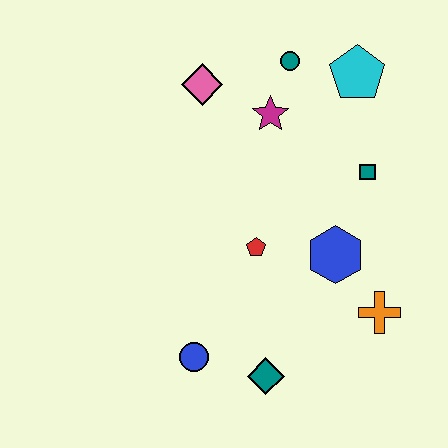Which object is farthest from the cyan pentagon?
The blue circle is farthest from the cyan pentagon.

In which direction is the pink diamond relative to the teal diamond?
The pink diamond is above the teal diamond.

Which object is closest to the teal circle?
The magenta star is closest to the teal circle.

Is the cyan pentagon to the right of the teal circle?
Yes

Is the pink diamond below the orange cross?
No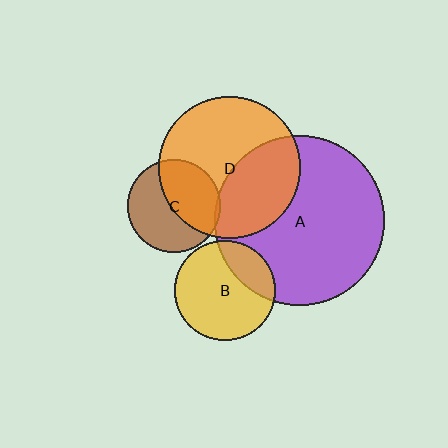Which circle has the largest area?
Circle A (purple).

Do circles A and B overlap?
Yes.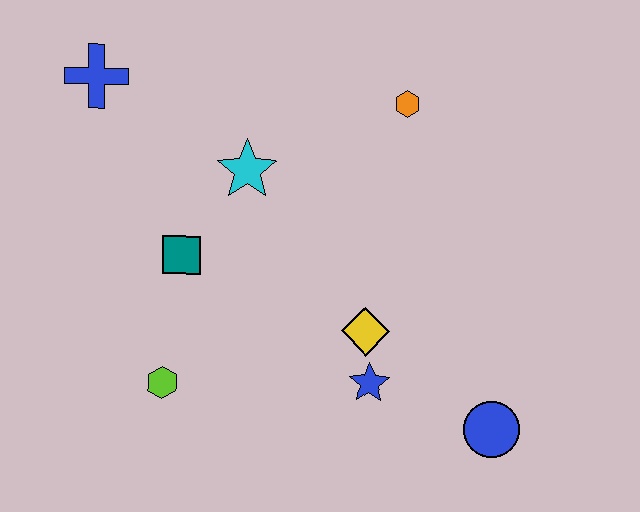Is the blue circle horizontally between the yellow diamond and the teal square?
No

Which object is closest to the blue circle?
The blue star is closest to the blue circle.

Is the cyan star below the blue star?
No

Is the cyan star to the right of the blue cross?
Yes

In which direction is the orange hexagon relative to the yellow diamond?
The orange hexagon is above the yellow diamond.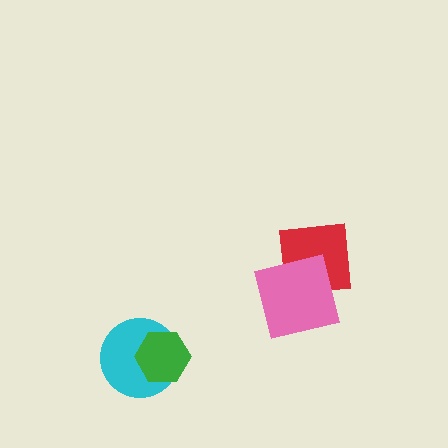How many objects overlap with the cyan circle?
1 object overlaps with the cyan circle.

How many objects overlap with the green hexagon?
1 object overlaps with the green hexagon.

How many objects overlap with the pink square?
1 object overlaps with the pink square.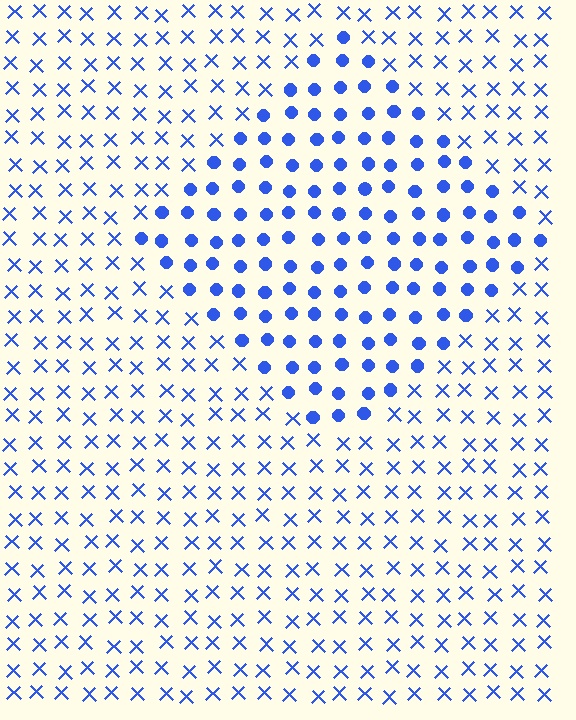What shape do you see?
I see a diamond.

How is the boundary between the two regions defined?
The boundary is defined by a change in element shape: circles inside vs. X marks outside. All elements share the same color and spacing.